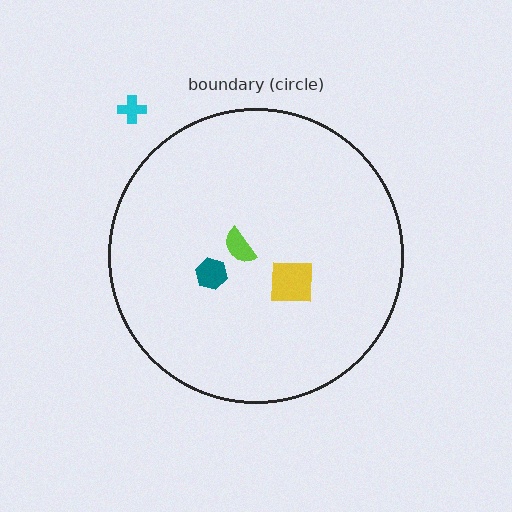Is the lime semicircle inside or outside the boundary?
Inside.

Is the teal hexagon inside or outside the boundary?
Inside.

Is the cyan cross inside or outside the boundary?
Outside.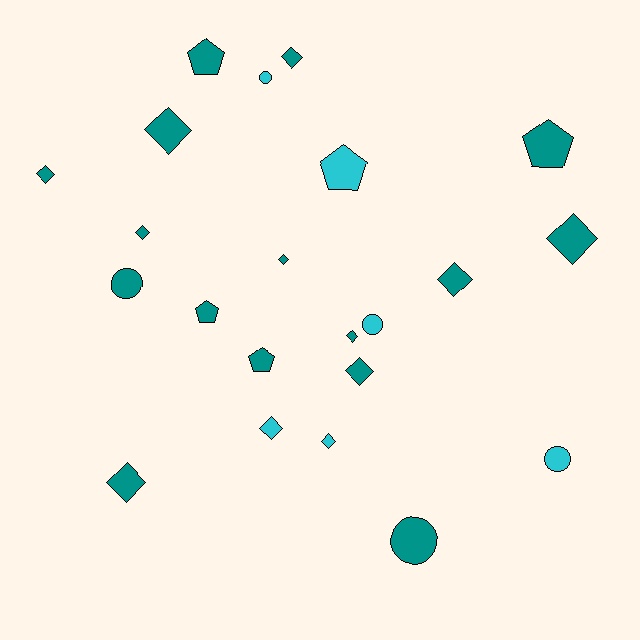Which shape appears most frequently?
Diamond, with 12 objects.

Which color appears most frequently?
Teal, with 16 objects.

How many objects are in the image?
There are 22 objects.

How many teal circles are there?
There are 2 teal circles.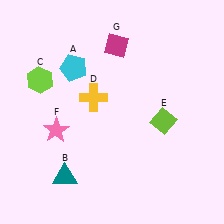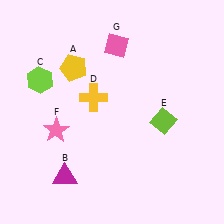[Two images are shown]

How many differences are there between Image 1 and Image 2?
There are 3 differences between the two images.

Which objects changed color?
A changed from cyan to yellow. B changed from teal to magenta. G changed from magenta to pink.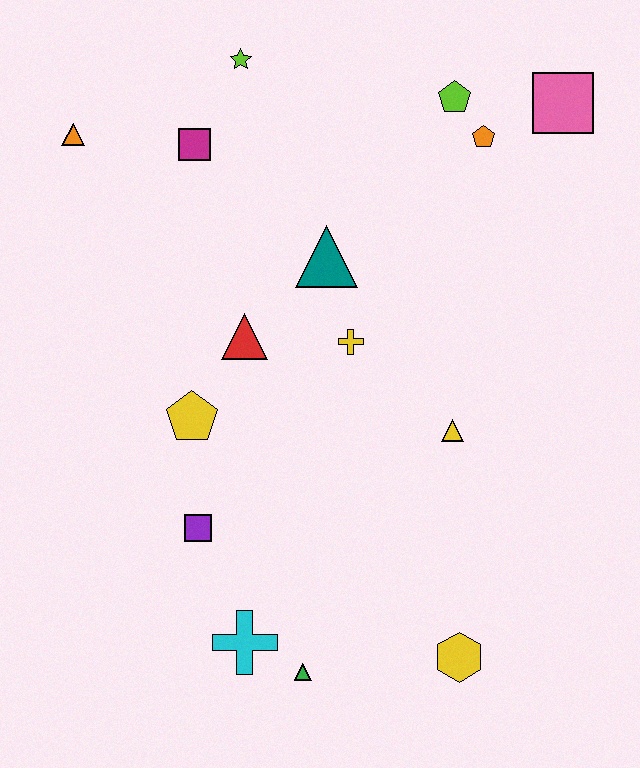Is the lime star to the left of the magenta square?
No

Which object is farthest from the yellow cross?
The orange triangle is farthest from the yellow cross.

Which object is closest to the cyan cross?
The green triangle is closest to the cyan cross.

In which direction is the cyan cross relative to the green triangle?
The cyan cross is to the left of the green triangle.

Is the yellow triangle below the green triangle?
No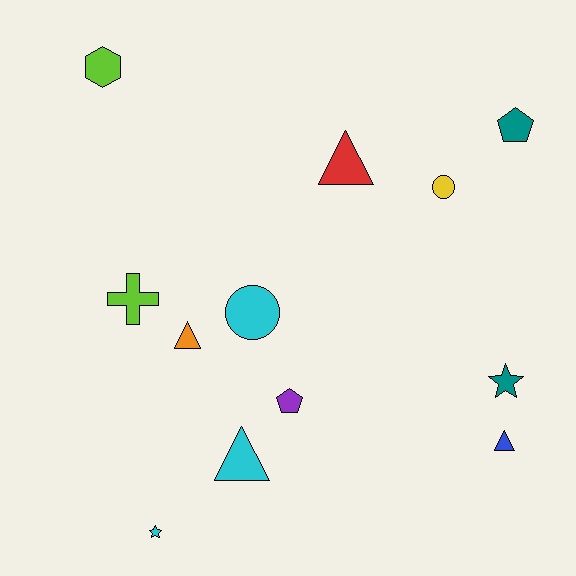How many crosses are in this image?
There is 1 cross.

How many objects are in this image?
There are 12 objects.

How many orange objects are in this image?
There is 1 orange object.